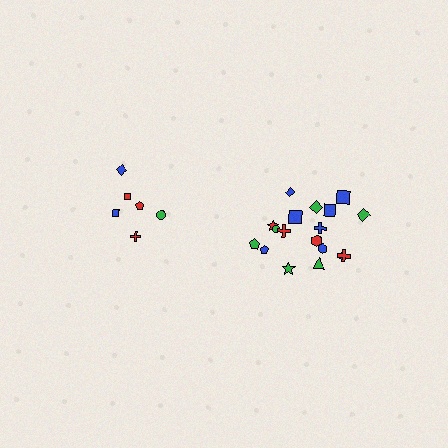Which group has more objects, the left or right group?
The right group.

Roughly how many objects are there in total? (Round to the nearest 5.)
Roughly 25 objects in total.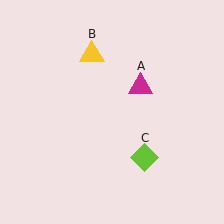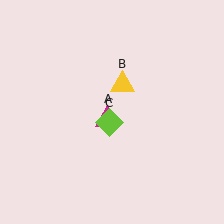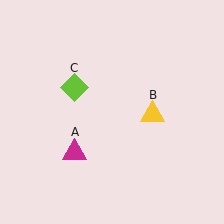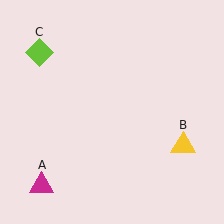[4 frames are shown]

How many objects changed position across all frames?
3 objects changed position: magenta triangle (object A), yellow triangle (object B), lime diamond (object C).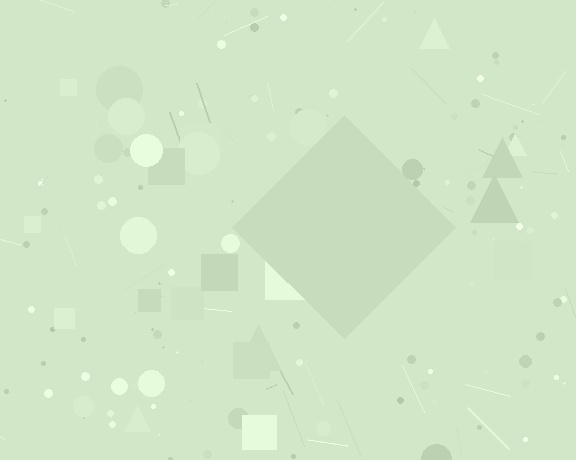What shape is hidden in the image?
A diamond is hidden in the image.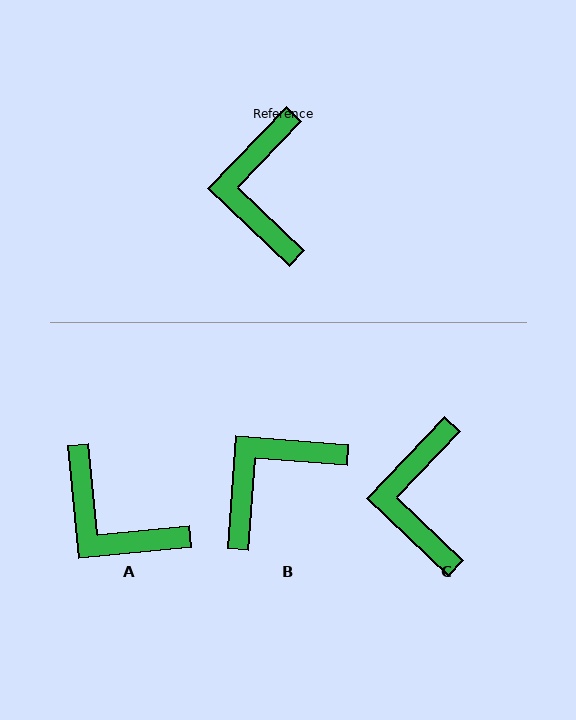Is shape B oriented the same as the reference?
No, it is off by about 50 degrees.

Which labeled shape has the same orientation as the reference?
C.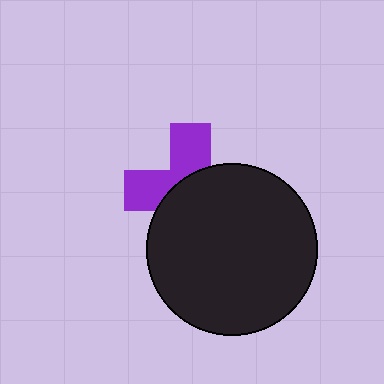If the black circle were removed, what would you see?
You would see the complete purple cross.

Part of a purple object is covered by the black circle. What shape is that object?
It is a cross.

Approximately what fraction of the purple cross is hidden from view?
Roughly 59% of the purple cross is hidden behind the black circle.